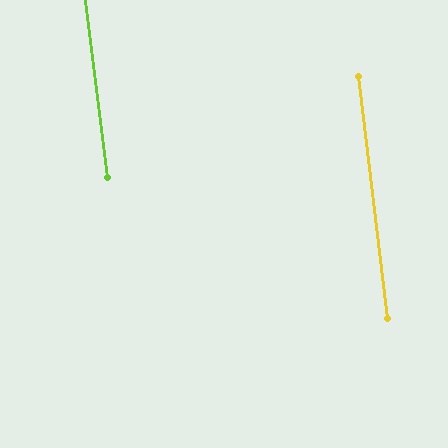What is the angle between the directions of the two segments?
Approximately 0 degrees.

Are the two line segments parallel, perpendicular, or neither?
Parallel — their directions differ by only 0.2°.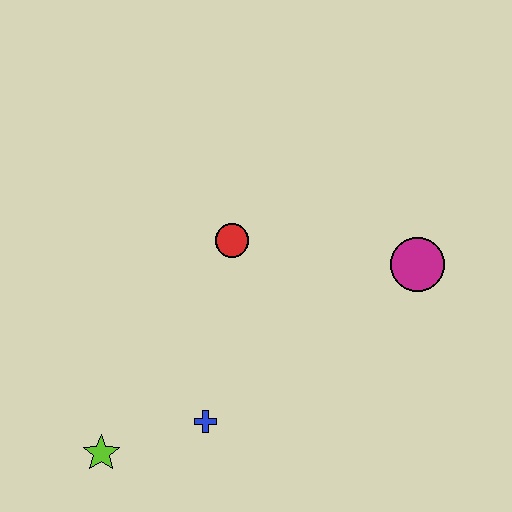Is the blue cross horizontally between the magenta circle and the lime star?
Yes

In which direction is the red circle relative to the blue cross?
The red circle is above the blue cross.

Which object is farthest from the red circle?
The lime star is farthest from the red circle.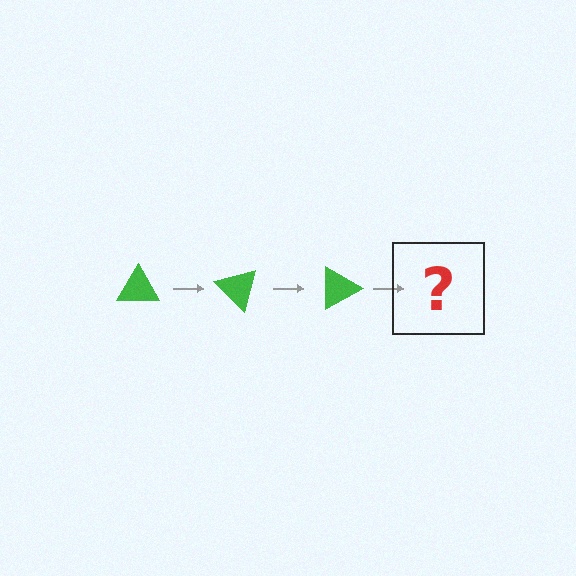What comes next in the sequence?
The next element should be a green triangle rotated 135 degrees.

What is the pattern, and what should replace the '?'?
The pattern is that the triangle rotates 45 degrees each step. The '?' should be a green triangle rotated 135 degrees.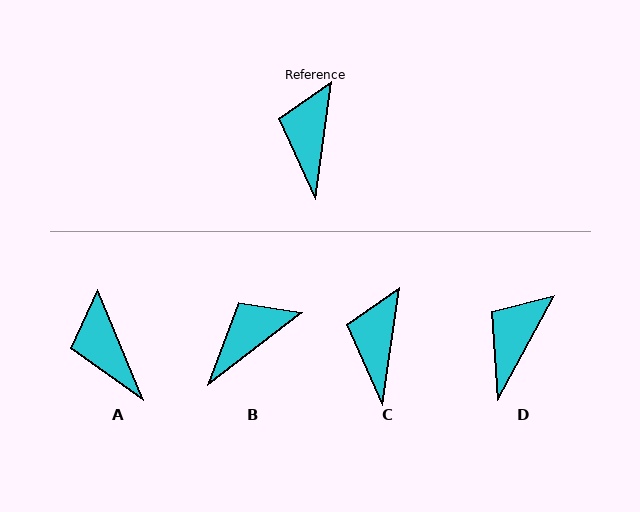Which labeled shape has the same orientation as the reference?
C.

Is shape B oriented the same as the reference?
No, it is off by about 45 degrees.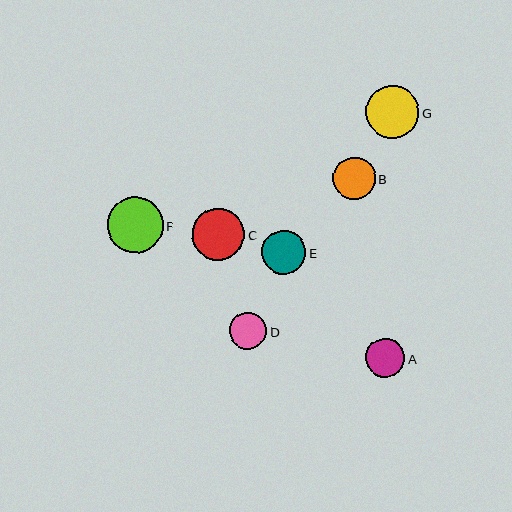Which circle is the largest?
Circle F is the largest with a size of approximately 56 pixels.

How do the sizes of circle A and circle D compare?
Circle A and circle D are approximately the same size.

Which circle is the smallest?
Circle D is the smallest with a size of approximately 37 pixels.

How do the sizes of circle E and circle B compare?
Circle E and circle B are approximately the same size.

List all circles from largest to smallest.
From largest to smallest: F, G, C, E, B, A, D.